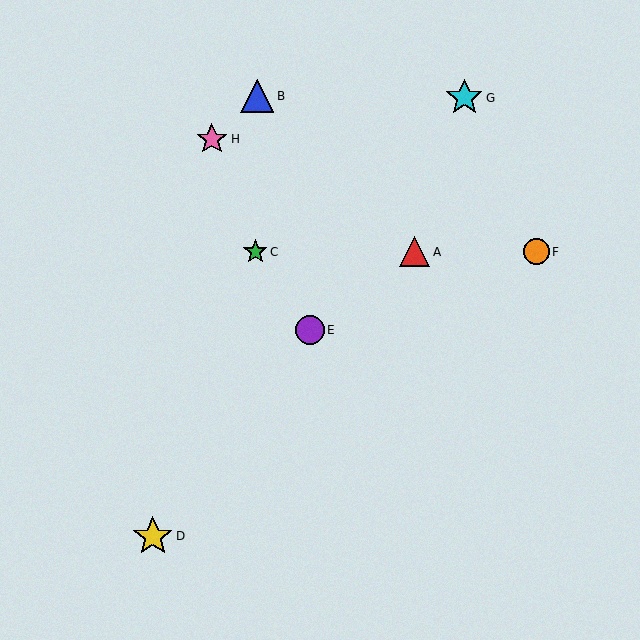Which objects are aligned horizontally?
Objects A, C, F are aligned horizontally.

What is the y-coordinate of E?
Object E is at y≈330.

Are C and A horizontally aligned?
Yes, both are at y≈252.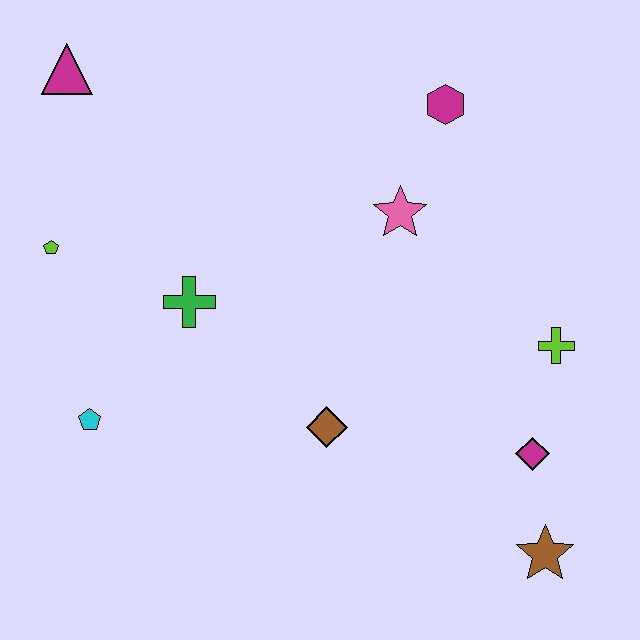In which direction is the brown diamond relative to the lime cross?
The brown diamond is to the left of the lime cross.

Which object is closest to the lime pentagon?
The green cross is closest to the lime pentagon.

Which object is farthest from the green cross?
The brown star is farthest from the green cross.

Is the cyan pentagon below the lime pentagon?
Yes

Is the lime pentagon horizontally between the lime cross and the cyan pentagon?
No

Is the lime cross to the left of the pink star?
No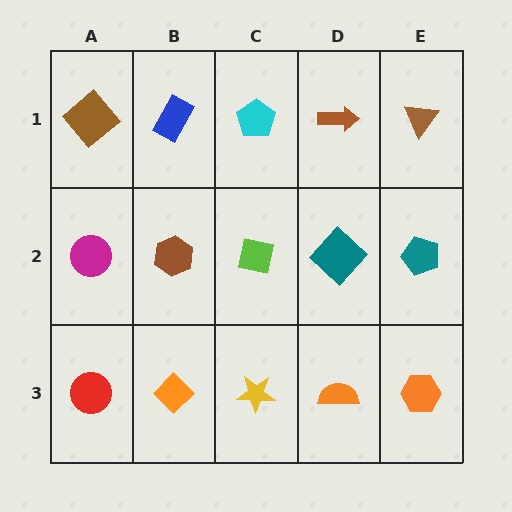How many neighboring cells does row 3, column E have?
2.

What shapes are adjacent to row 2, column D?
A brown arrow (row 1, column D), an orange semicircle (row 3, column D), a lime square (row 2, column C), a teal pentagon (row 2, column E).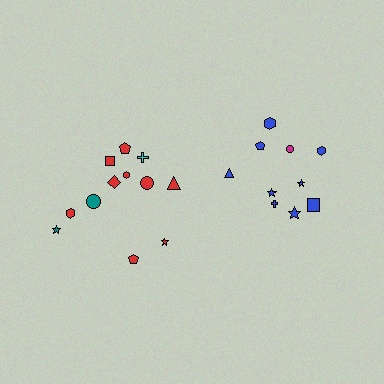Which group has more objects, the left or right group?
The left group.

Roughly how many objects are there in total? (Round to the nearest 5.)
Roughly 20 objects in total.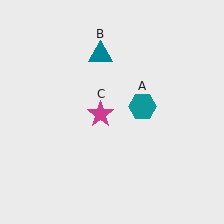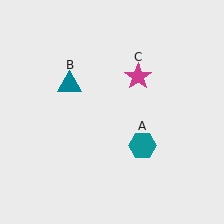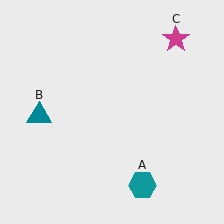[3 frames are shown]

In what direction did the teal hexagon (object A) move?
The teal hexagon (object A) moved down.